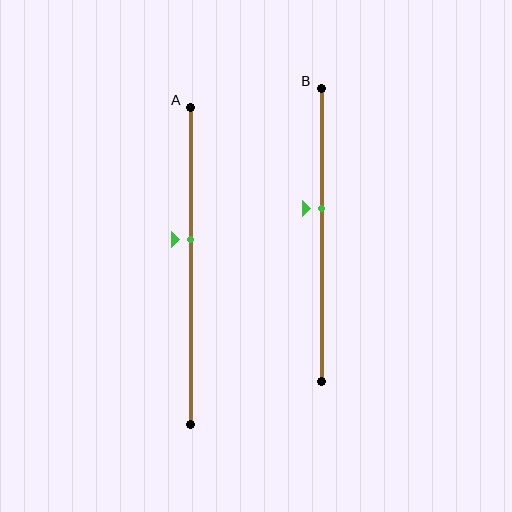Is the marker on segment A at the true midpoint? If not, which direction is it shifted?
No, the marker on segment A is shifted upward by about 8% of the segment length.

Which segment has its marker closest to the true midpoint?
Segment A has its marker closest to the true midpoint.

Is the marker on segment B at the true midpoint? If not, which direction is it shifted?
No, the marker on segment B is shifted upward by about 9% of the segment length.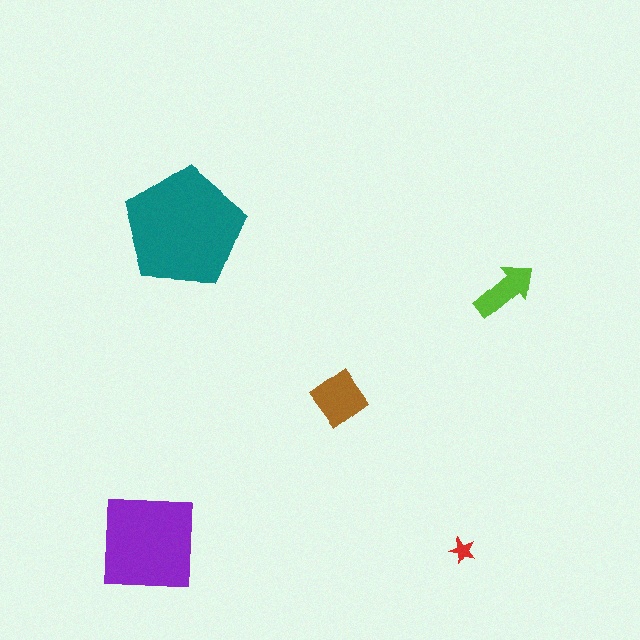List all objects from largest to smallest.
The teal pentagon, the purple square, the brown diamond, the lime arrow, the red star.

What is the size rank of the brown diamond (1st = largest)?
3rd.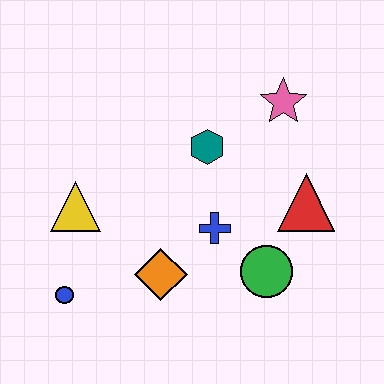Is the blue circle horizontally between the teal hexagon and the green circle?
No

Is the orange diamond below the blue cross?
Yes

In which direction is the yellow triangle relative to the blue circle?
The yellow triangle is above the blue circle.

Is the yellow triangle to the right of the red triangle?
No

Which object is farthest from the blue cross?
The blue circle is farthest from the blue cross.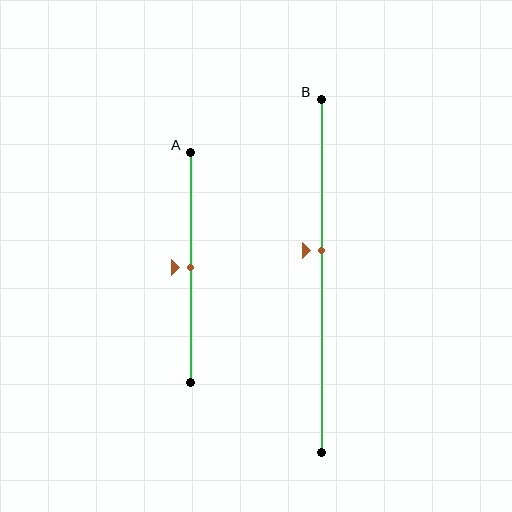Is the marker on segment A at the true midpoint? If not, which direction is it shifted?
Yes, the marker on segment A is at the true midpoint.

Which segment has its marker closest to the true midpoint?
Segment A has its marker closest to the true midpoint.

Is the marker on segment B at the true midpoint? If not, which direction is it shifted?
No, the marker on segment B is shifted upward by about 7% of the segment length.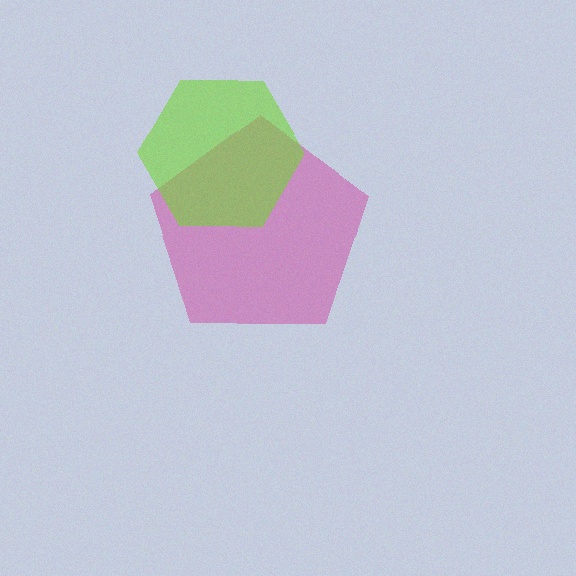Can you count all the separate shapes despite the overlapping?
Yes, there are 2 separate shapes.